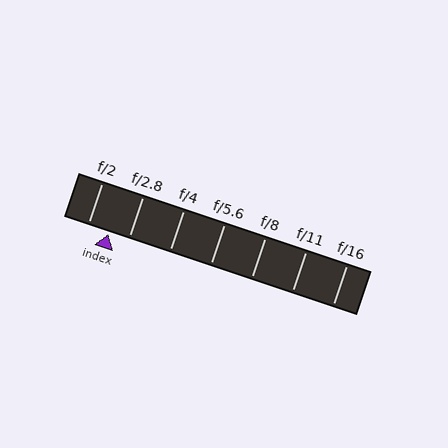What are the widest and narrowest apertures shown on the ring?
The widest aperture shown is f/2 and the narrowest is f/16.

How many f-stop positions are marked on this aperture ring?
There are 7 f-stop positions marked.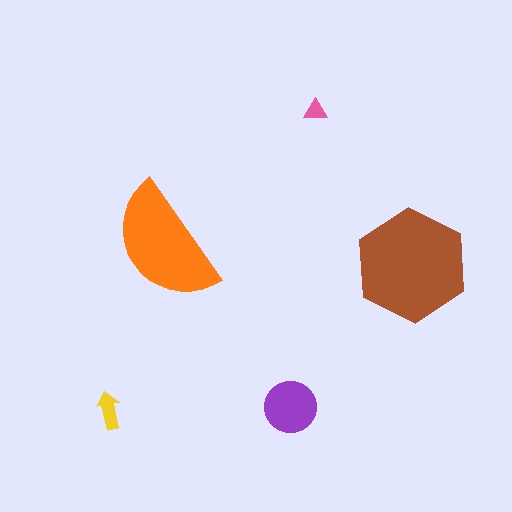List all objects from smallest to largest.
The pink triangle, the yellow arrow, the purple circle, the orange semicircle, the brown hexagon.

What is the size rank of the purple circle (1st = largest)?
3rd.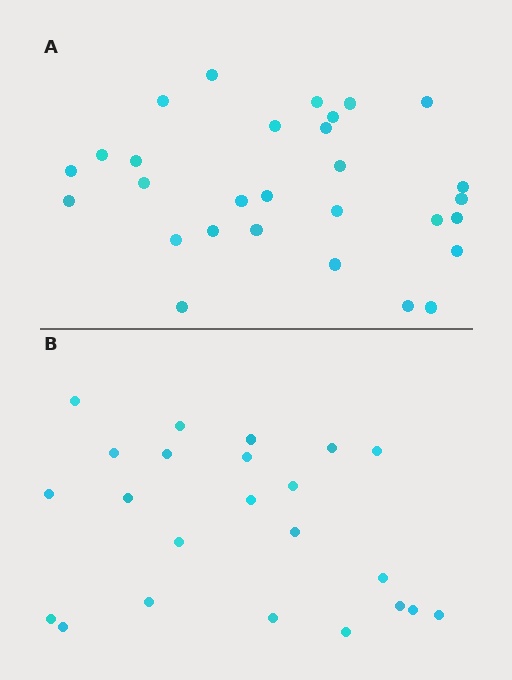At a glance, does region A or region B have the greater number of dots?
Region A (the top region) has more dots.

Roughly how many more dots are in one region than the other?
Region A has about 6 more dots than region B.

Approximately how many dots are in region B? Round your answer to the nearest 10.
About 20 dots. (The exact count is 23, which rounds to 20.)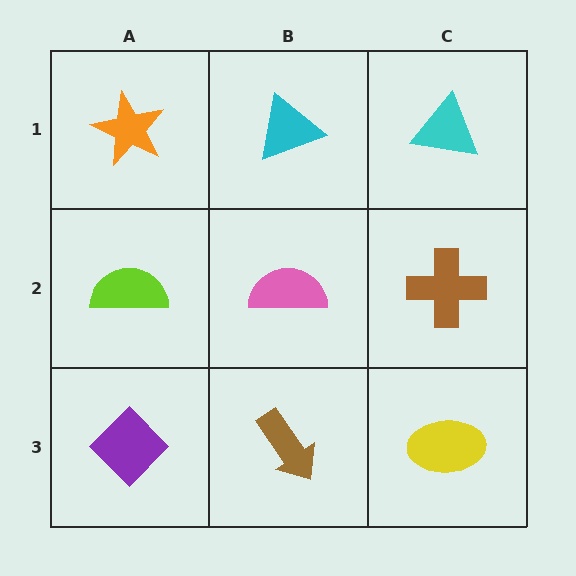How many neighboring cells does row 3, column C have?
2.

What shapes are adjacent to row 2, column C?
A cyan triangle (row 1, column C), a yellow ellipse (row 3, column C), a pink semicircle (row 2, column B).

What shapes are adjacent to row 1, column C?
A brown cross (row 2, column C), a cyan triangle (row 1, column B).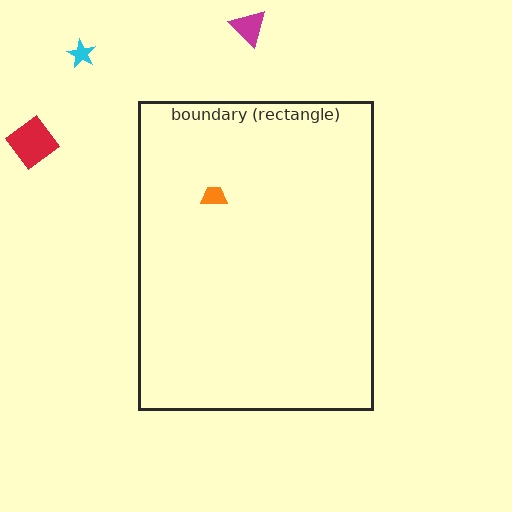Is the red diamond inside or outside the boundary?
Outside.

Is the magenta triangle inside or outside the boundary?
Outside.